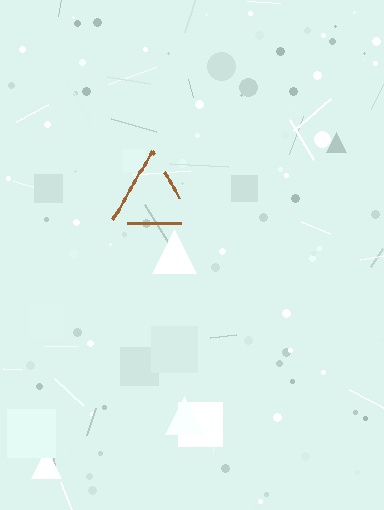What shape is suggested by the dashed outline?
The dashed outline suggests a triangle.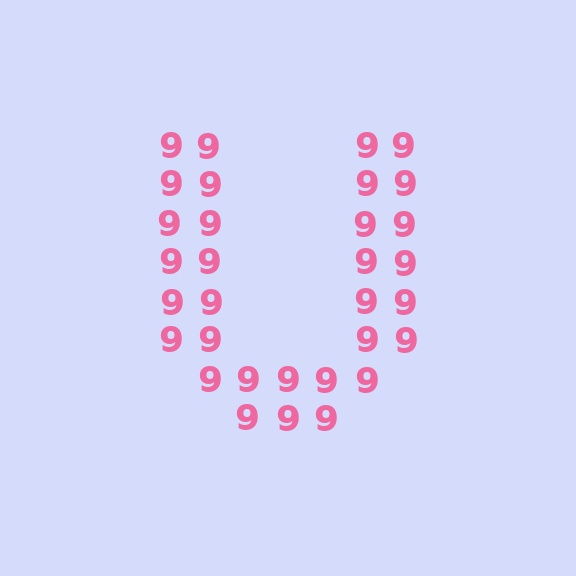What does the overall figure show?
The overall figure shows the letter U.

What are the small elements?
The small elements are digit 9's.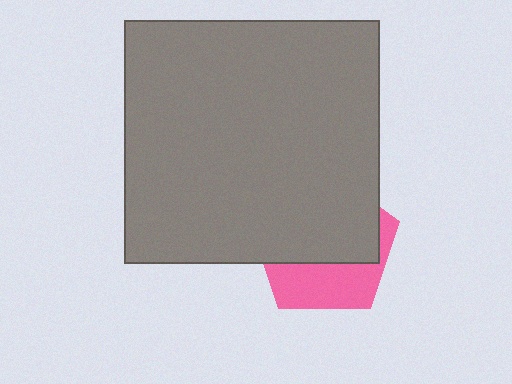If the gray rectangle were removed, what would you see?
You would see the complete pink pentagon.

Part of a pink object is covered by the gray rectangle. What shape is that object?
It is a pentagon.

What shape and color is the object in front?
The object in front is a gray rectangle.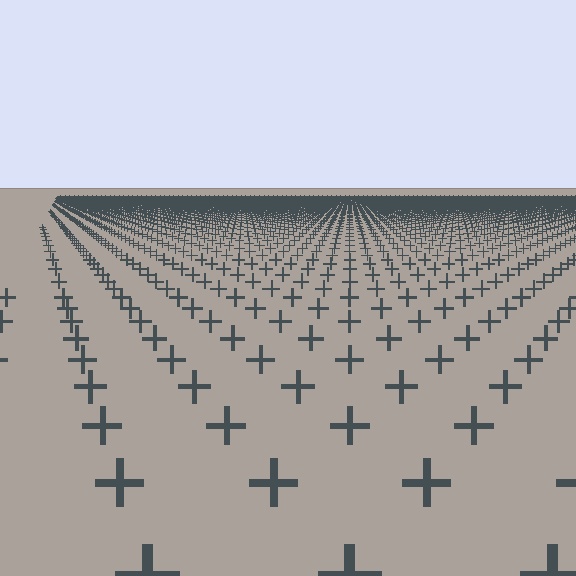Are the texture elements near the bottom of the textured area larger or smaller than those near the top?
Larger. Near the bottom, elements are closer to the viewer and appear at a bigger on-screen size.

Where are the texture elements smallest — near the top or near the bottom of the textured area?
Near the top.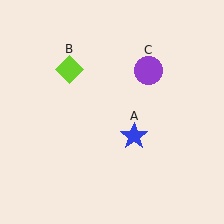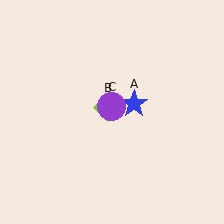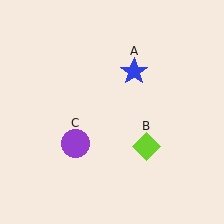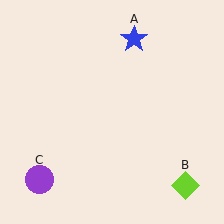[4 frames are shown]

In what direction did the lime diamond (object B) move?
The lime diamond (object B) moved down and to the right.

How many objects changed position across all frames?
3 objects changed position: blue star (object A), lime diamond (object B), purple circle (object C).